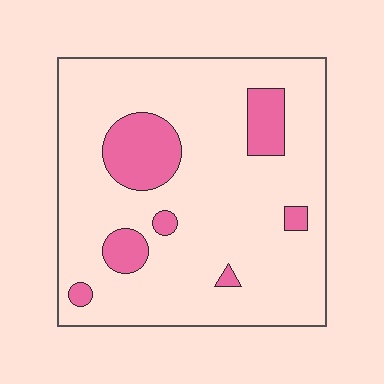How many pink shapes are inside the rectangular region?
7.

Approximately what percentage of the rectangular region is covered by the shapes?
Approximately 15%.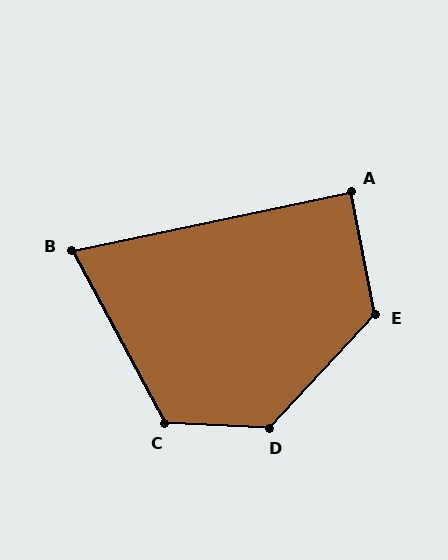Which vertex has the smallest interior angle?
B, at approximately 74 degrees.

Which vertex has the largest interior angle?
D, at approximately 130 degrees.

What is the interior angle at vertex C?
Approximately 121 degrees (obtuse).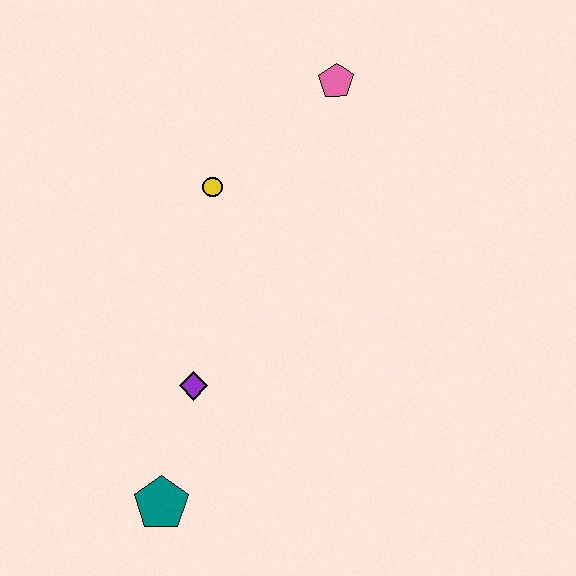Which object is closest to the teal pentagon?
The purple diamond is closest to the teal pentagon.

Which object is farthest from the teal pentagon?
The pink pentagon is farthest from the teal pentagon.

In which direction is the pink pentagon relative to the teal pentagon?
The pink pentagon is above the teal pentagon.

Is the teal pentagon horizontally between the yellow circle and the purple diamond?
No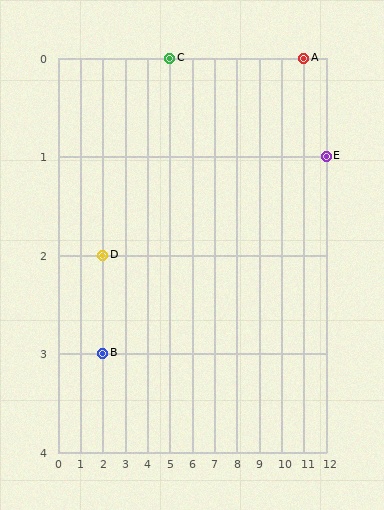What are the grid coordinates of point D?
Point D is at grid coordinates (2, 2).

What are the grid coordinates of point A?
Point A is at grid coordinates (11, 0).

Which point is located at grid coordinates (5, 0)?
Point C is at (5, 0).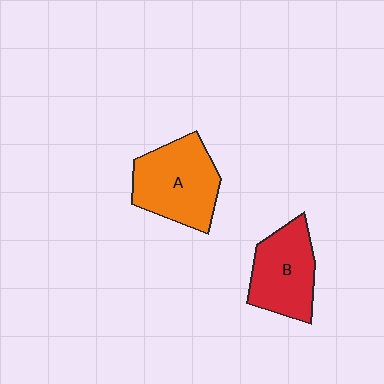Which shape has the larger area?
Shape A (orange).